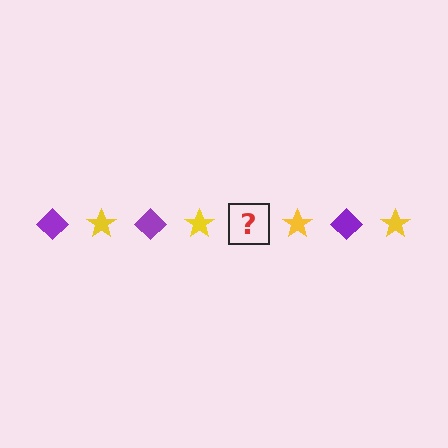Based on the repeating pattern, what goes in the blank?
The blank should be a purple diamond.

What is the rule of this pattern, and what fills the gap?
The rule is that the pattern alternates between purple diamond and yellow star. The gap should be filled with a purple diamond.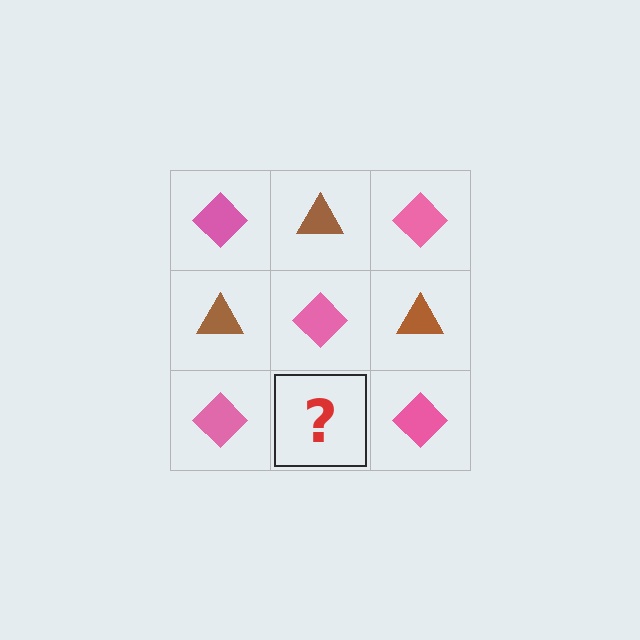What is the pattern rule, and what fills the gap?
The rule is that it alternates pink diamond and brown triangle in a checkerboard pattern. The gap should be filled with a brown triangle.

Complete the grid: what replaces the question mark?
The question mark should be replaced with a brown triangle.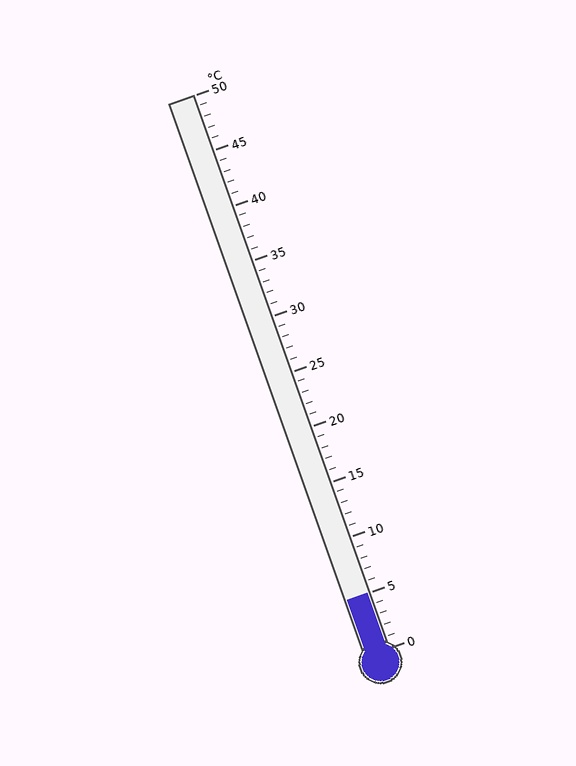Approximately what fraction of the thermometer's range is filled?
The thermometer is filled to approximately 10% of its range.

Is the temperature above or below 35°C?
The temperature is below 35°C.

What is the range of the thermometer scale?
The thermometer scale ranges from 0°C to 50°C.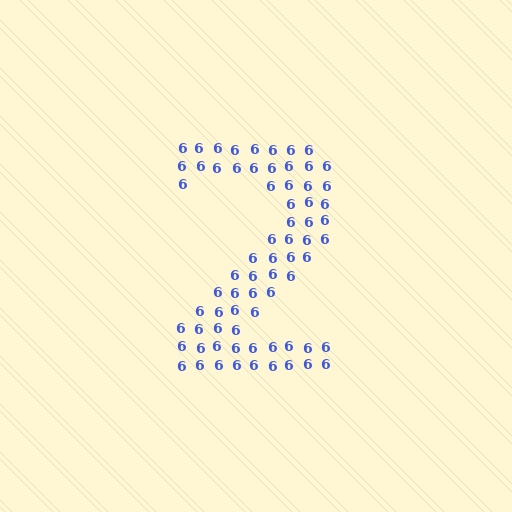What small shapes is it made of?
It is made of small digit 6's.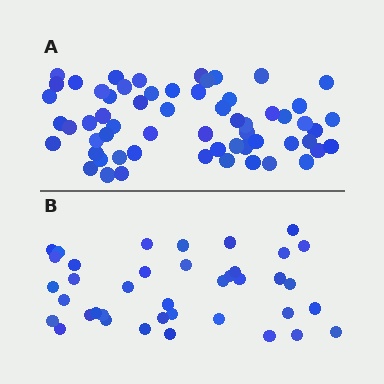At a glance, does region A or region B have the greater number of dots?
Region A (the top region) has more dots.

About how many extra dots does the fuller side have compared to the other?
Region A has approximately 20 more dots than region B.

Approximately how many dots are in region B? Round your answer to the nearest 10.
About 40 dots. (The exact count is 39, which rounds to 40.)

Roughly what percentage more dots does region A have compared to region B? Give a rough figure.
About 55% more.